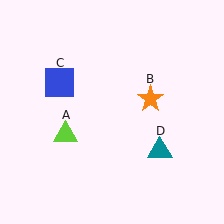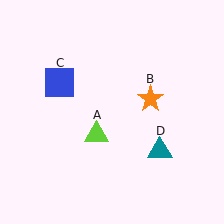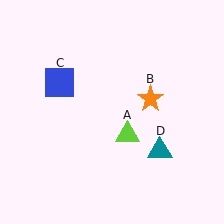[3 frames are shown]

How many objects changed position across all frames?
1 object changed position: lime triangle (object A).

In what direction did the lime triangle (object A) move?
The lime triangle (object A) moved right.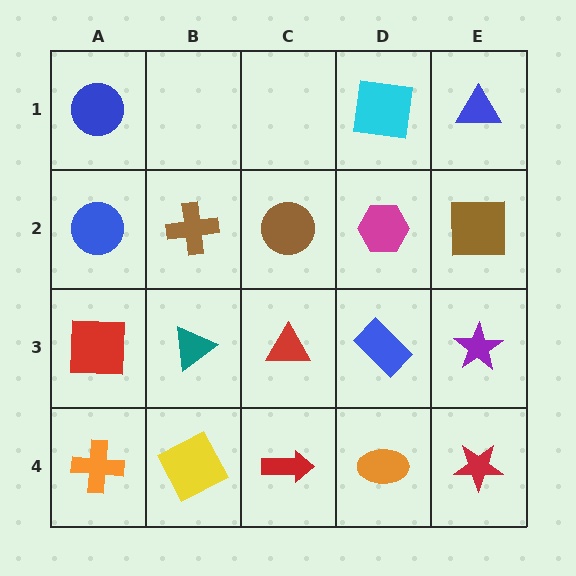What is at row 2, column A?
A blue circle.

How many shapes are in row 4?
5 shapes.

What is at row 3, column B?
A teal triangle.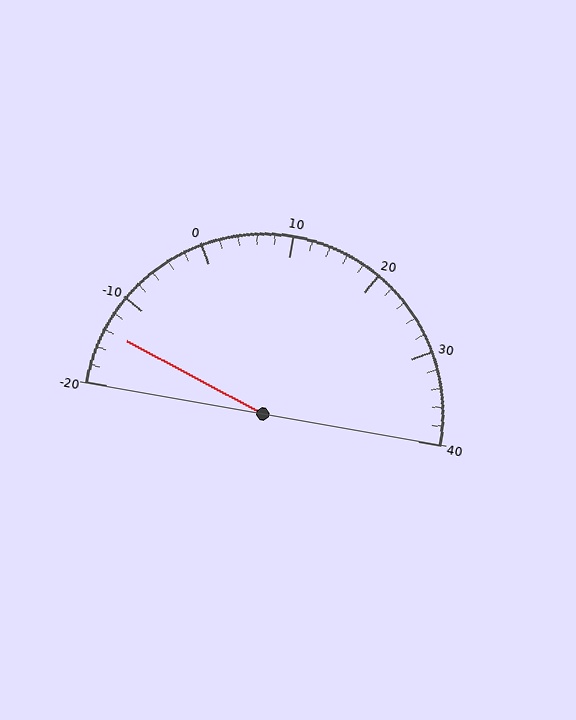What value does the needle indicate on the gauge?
The needle indicates approximately -14.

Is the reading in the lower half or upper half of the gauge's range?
The reading is in the lower half of the range (-20 to 40).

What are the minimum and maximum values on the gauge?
The gauge ranges from -20 to 40.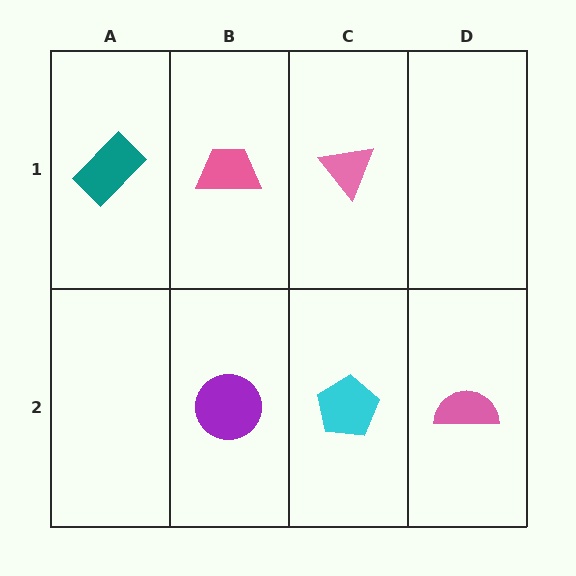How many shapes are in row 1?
3 shapes.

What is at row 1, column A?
A teal rectangle.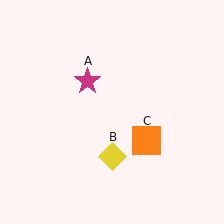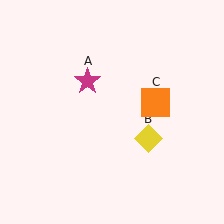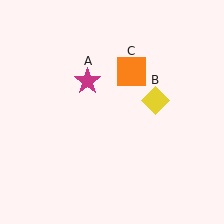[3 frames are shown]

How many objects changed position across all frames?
2 objects changed position: yellow diamond (object B), orange square (object C).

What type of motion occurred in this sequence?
The yellow diamond (object B), orange square (object C) rotated counterclockwise around the center of the scene.